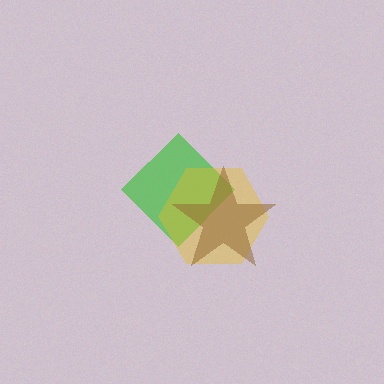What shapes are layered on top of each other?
The layered shapes are: a green diamond, a yellow hexagon, a brown star.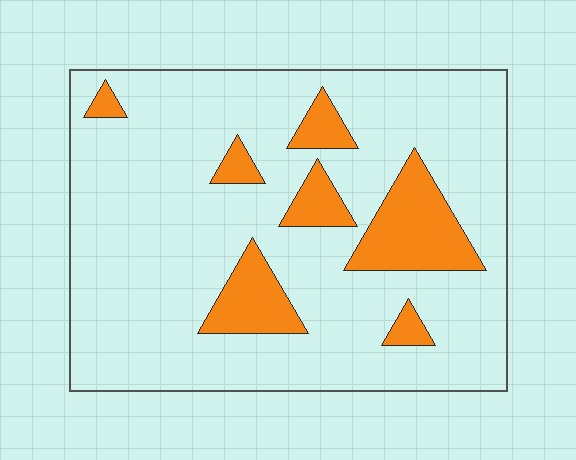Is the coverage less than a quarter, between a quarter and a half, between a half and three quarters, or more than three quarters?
Less than a quarter.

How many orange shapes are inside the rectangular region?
7.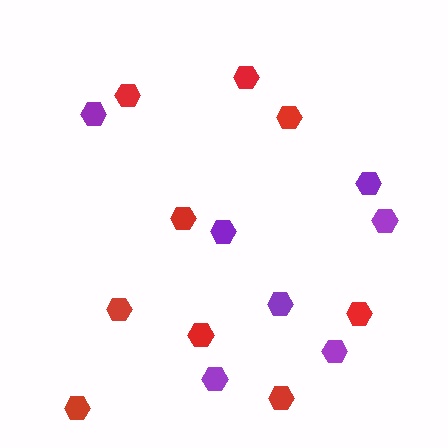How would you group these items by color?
There are 2 groups: one group of red hexagons (9) and one group of purple hexagons (7).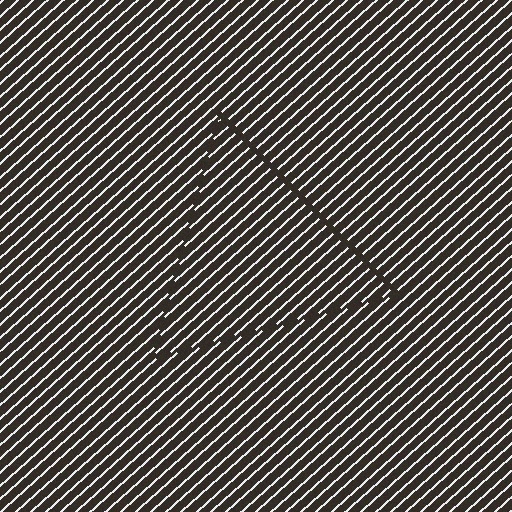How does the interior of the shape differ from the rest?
The interior of the shape contains the same grating, shifted by half a period — the contour is defined by the phase discontinuity where line-ends from the inner and outer gratings abut.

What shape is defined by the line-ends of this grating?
An illusory triangle. The interior of the shape contains the same grating, shifted by half a period — the contour is defined by the phase discontinuity where line-ends from the inner and outer gratings abut.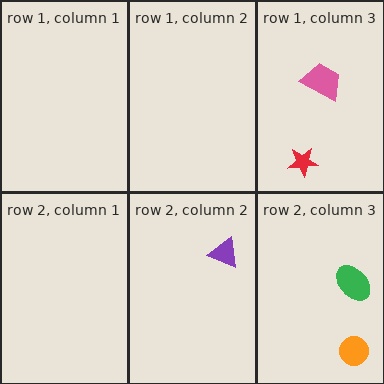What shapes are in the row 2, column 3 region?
The orange circle, the green ellipse.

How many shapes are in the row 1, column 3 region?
2.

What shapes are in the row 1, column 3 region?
The pink trapezoid, the red star.